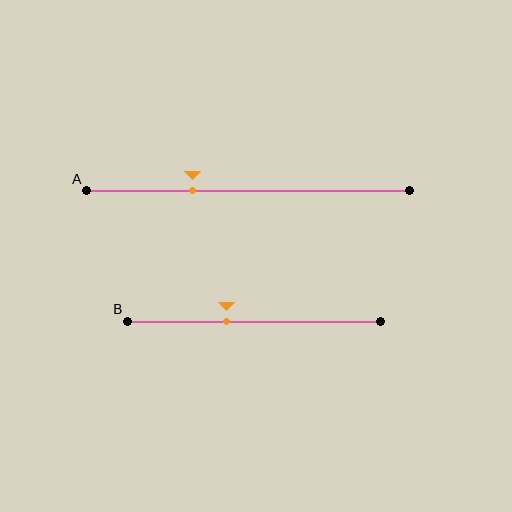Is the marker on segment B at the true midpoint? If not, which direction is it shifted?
No, the marker on segment B is shifted to the left by about 11% of the segment length.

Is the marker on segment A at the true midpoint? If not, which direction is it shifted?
No, the marker on segment A is shifted to the left by about 17% of the segment length.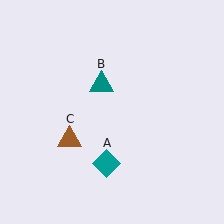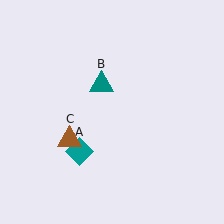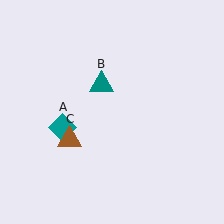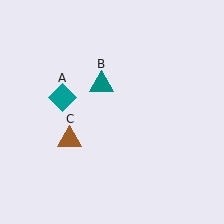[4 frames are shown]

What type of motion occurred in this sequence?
The teal diamond (object A) rotated clockwise around the center of the scene.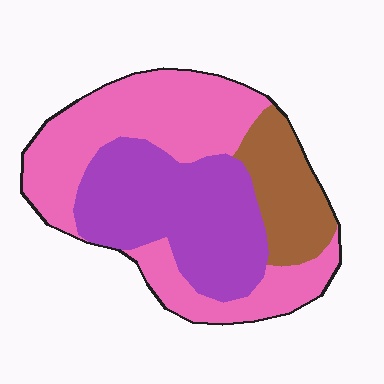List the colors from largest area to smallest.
From largest to smallest: pink, purple, brown.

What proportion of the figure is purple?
Purple covers around 35% of the figure.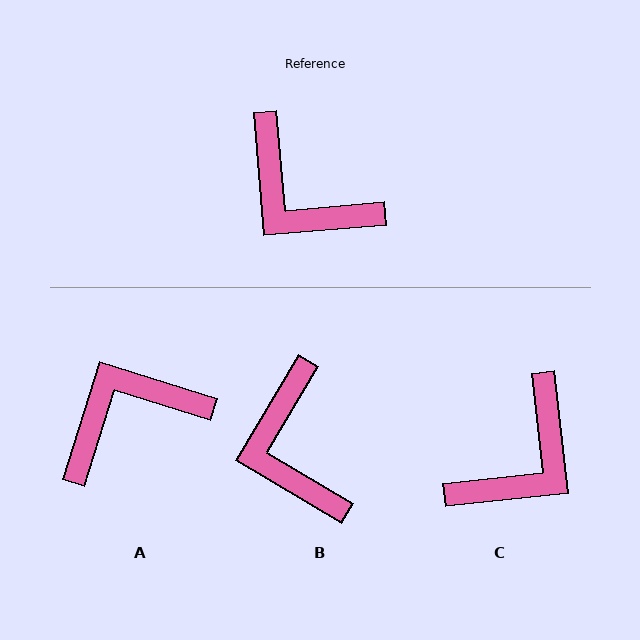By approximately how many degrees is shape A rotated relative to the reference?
Approximately 112 degrees clockwise.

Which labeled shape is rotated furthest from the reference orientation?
A, about 112 degrees away.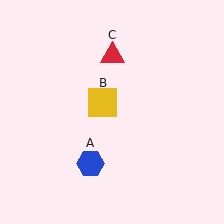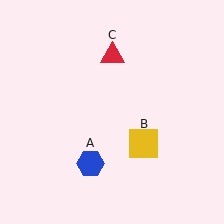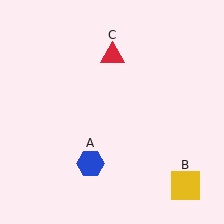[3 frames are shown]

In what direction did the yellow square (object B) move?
The yellow square (object B) moved down and to the right.